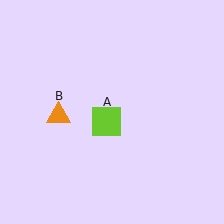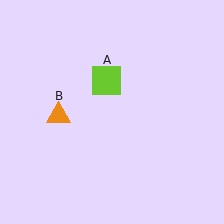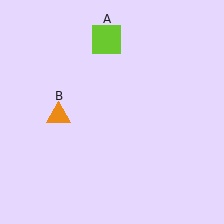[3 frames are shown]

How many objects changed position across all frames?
1 object changed position: lime square (object A).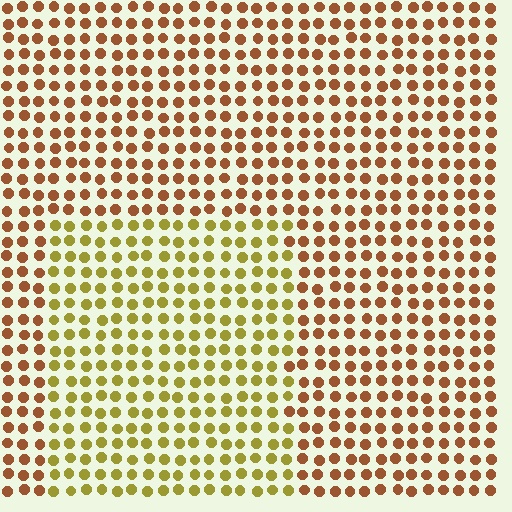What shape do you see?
I see a rectangle.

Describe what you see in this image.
The image is filled with small brown elements in a uniform arrangement. A rectangle-shaped region is visible where the elements are tinted to a slightly different hue, forming a subtle color boundary.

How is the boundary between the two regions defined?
The boundary is defined purely by a slight shift in hue (about 39 degrees). Spacing, size, and orientation are identical on both sides.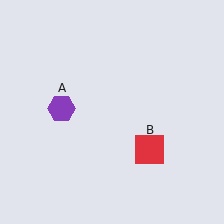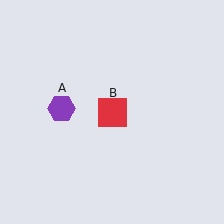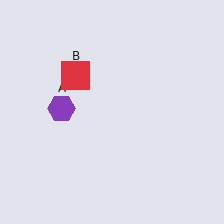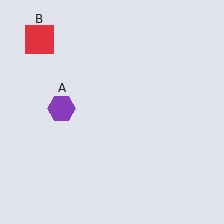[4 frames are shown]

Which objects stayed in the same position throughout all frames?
Purple hexagon (object A) remained stationary.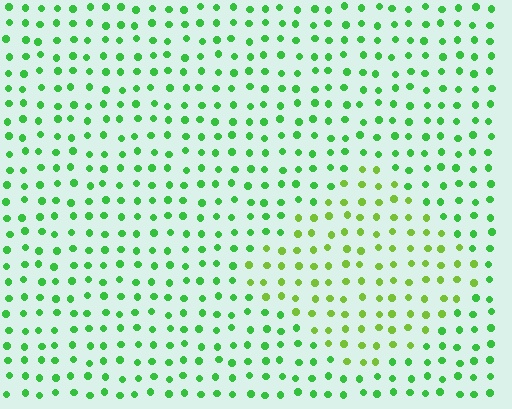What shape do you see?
I see a diamond.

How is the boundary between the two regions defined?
The boundary is defined purely by a slight shift in hue (about 32 degrees). Spacing, size, and orientation are identical on both sides.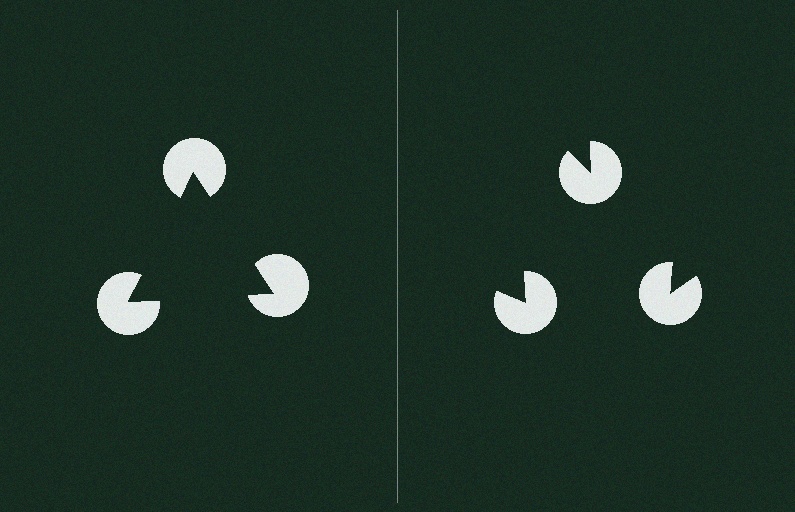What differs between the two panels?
The pac-man discs are positioned identically on both sides; only the wedge orientations differ. On the left they align to a triangle; on the right they are misaligned.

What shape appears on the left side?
An illusory triangle.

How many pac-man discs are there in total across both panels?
6 — 3 on each side.